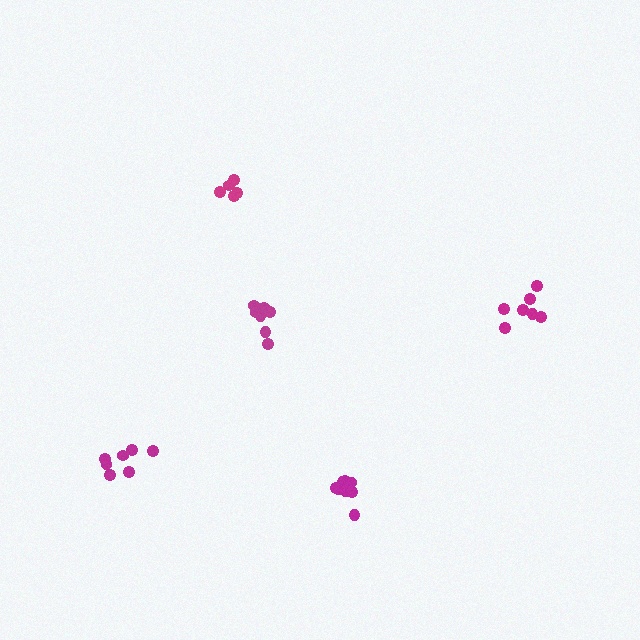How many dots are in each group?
Group 1: 8 dots, Group 2: 5 dots, Group 3: 7 dots, Group 4: 7 dots, Group 5: 7 dots (34 total).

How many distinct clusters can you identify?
There are 5 distinct clusters.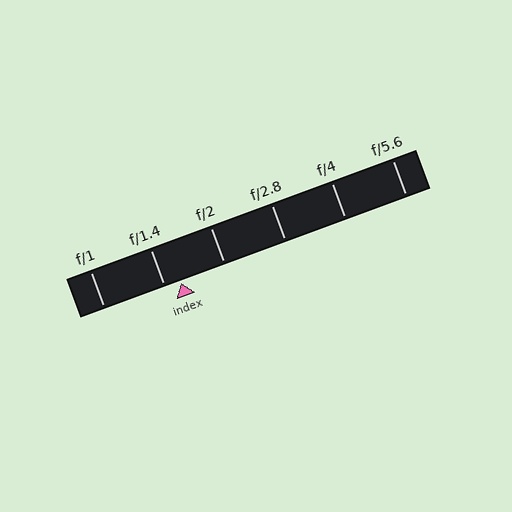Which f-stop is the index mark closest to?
The index mark is closest to f/1.4.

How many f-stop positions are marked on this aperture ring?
There are 6 f-stop positions marked.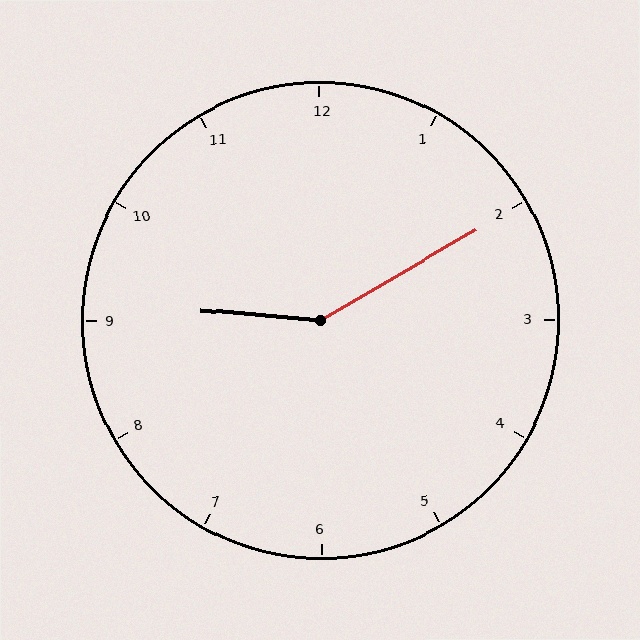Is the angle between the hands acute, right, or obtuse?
It is obtuse.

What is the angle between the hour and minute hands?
Approximately 145 degrees.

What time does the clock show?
9:10.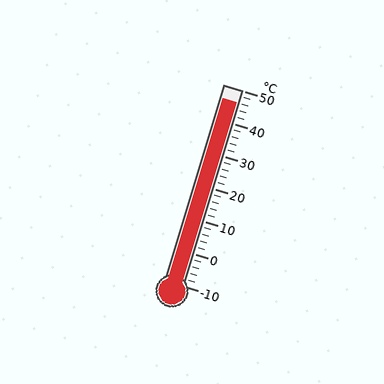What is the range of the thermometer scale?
The thermometer scale ranges from -10°C to 50°C.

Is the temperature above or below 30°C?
The temperature is above 30°C.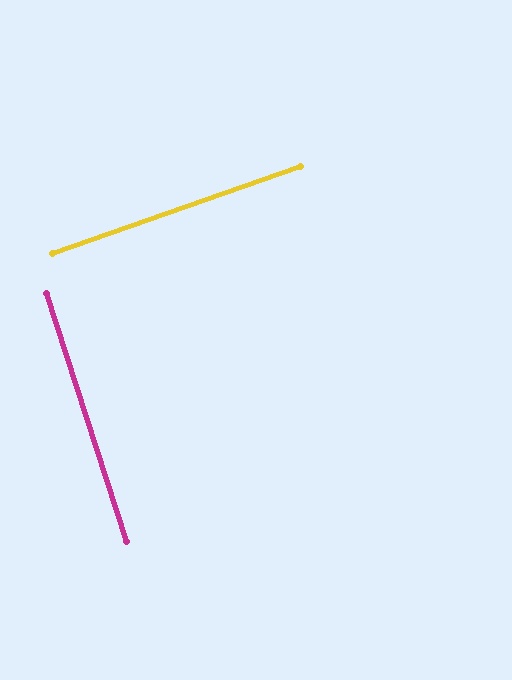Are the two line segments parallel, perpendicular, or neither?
Perpendicular — they meet at approximately 89°.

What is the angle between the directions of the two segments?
Approximately 89 degrees.